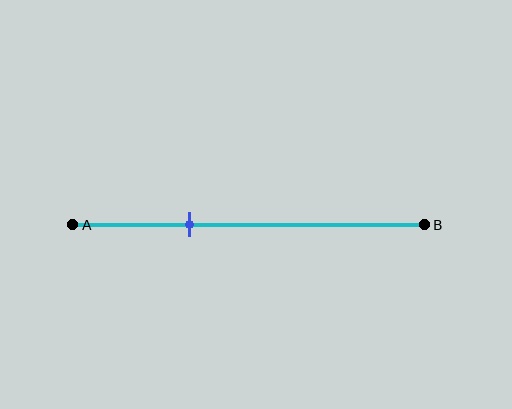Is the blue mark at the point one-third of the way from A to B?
Yes, the mark is approximately at the one-third point.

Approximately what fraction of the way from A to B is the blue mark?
The blue mark is approximately 35% of the way from A to B.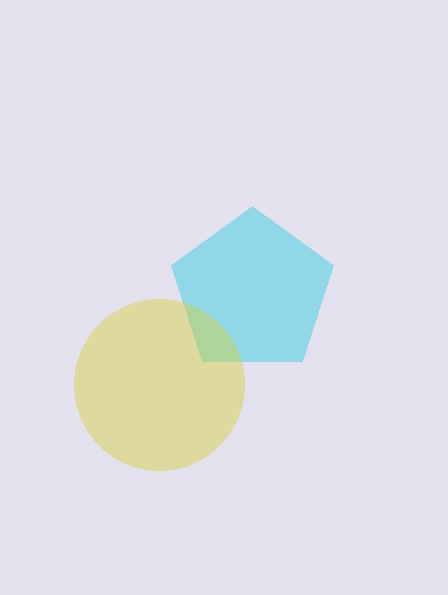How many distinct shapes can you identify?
There are 2 distinct shapes: a cyan pentagon, a yellow circle.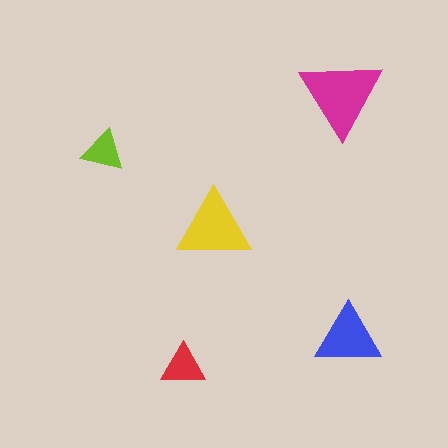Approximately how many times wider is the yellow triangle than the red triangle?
About 1.5 times wider.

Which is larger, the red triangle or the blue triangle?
The blue one.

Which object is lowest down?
The red triangle is bottommost.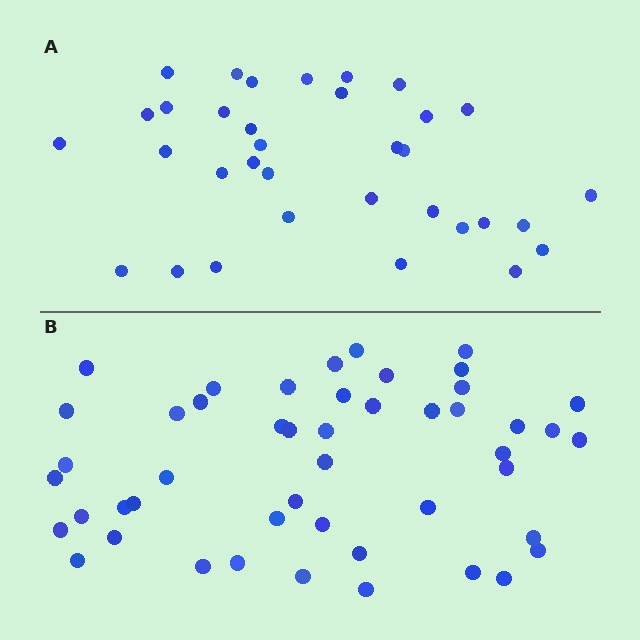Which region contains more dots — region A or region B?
Region B (the bottom region) has more dots.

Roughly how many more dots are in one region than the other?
Region B has approximately 15 more dots than region A.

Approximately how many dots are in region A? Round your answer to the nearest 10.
About 30 dots. (The exact count is 34, which rounds to 30.)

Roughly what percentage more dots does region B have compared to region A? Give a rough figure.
About 40% more.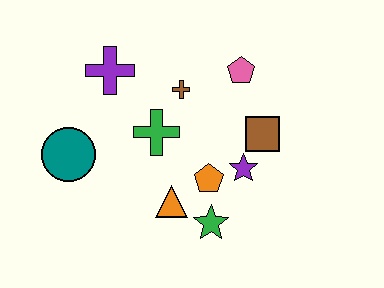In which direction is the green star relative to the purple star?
The green star is below the purple star.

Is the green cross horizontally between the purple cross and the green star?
Yes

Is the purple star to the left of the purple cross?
No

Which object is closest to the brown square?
The purple star is closest to the brown square.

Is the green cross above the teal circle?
Yes